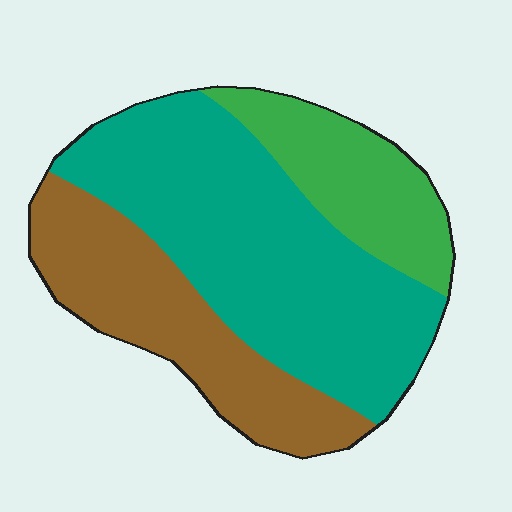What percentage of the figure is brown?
Brown covers roughly 30% of the figure.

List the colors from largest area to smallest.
From largest to smallest: teal, brown, green.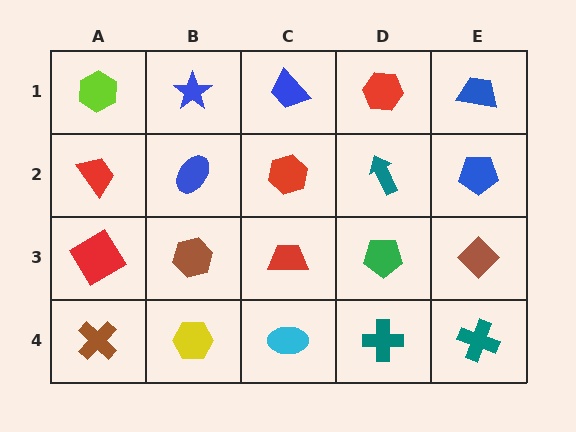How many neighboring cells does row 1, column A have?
2.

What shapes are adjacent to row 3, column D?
A teal arrow (row 2, column D), a teal cross (row 4, column D), a red trapezoid (row 3, column C), a brown diamond (row 3, column E).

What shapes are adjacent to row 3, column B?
A blue ellipse (row 2, column B), a yellow hexagon (row 4, column B), a red diamond (row 3, column A), a red trapezoid (row 3, column C).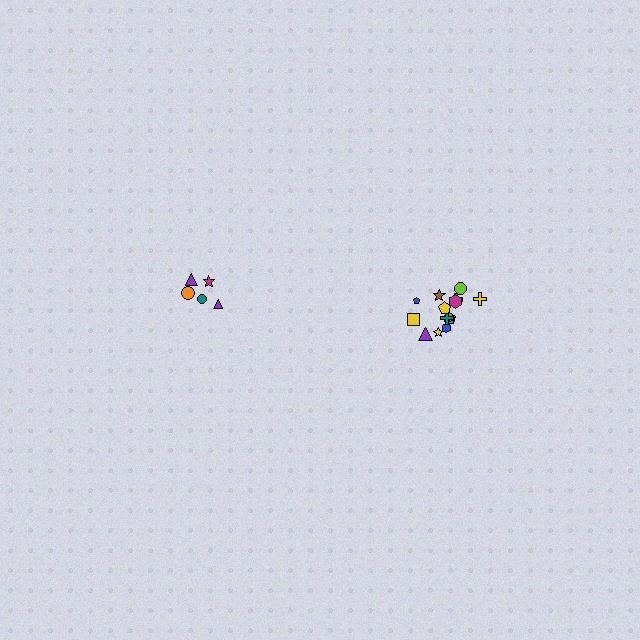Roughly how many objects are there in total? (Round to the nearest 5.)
Roughly 20 objects in total.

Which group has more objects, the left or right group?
The right group.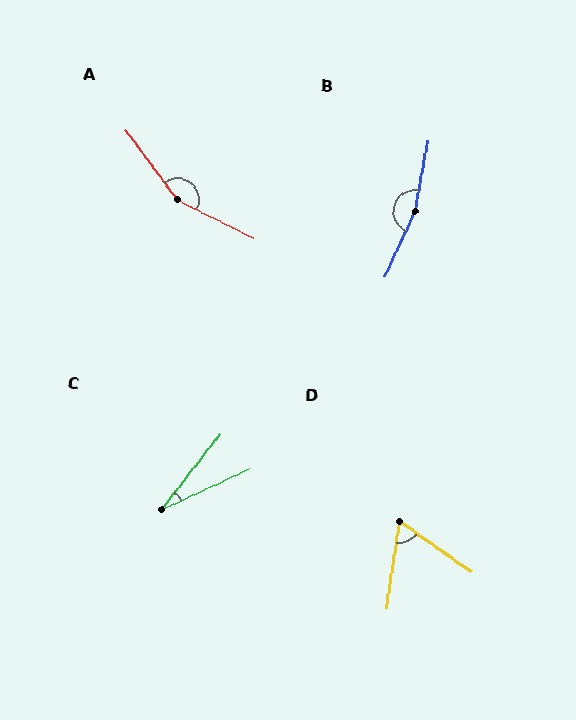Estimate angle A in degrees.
Approximately 153 degrees.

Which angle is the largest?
B, at approximately 166 degrees.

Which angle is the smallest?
C, at approximately 27 degrees.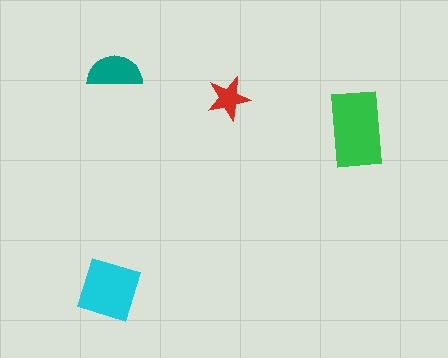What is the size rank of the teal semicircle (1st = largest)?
3rd.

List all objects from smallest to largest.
The red star, the teal semicircle, the cyan diamond, the green rectangle.